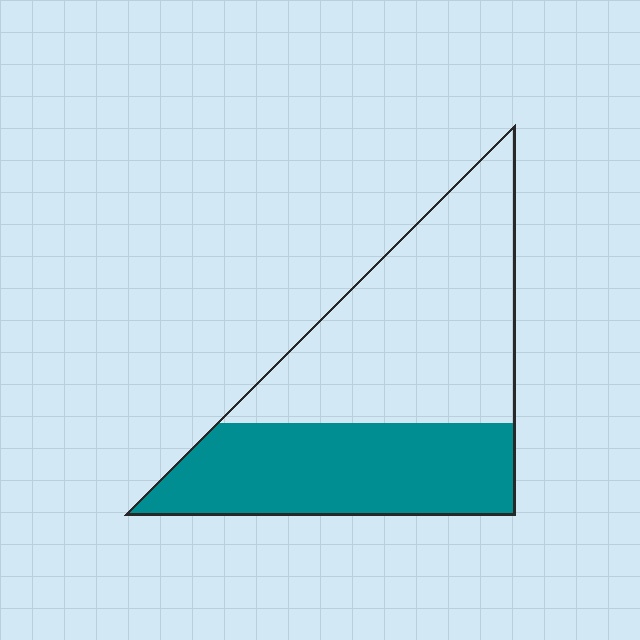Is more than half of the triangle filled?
No.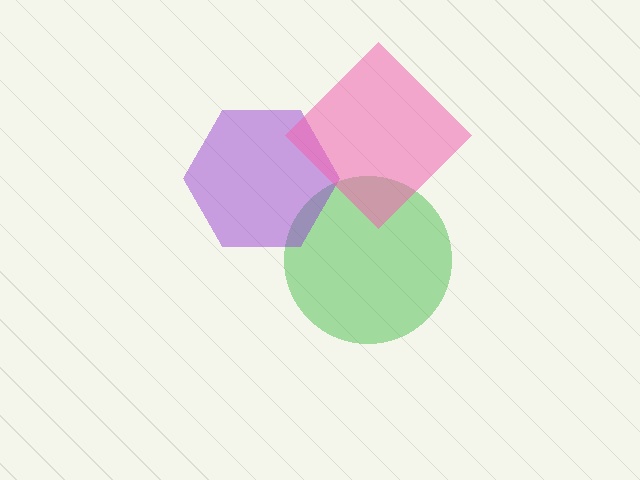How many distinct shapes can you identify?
There are 3 distinct shapes: a green circle, a purple hexagon, a pink diamond.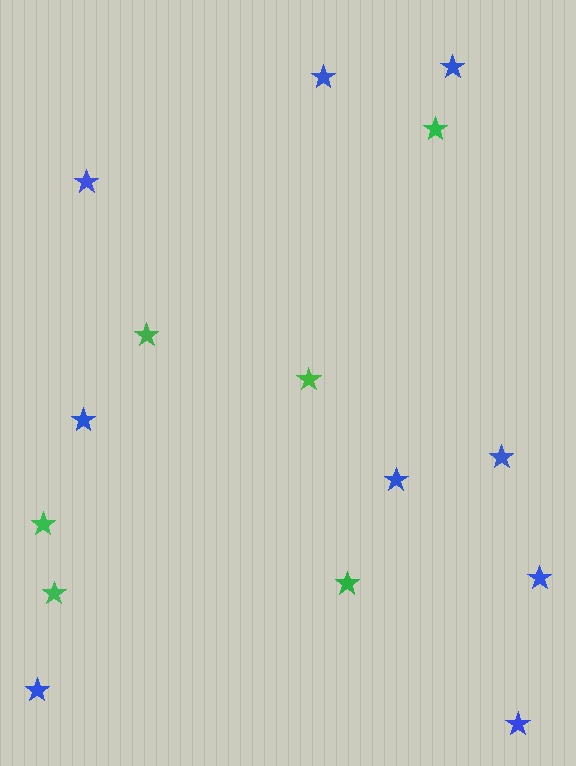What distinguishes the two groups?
There are 2 groups: one group of green stars (6) and one group of blue stars (9).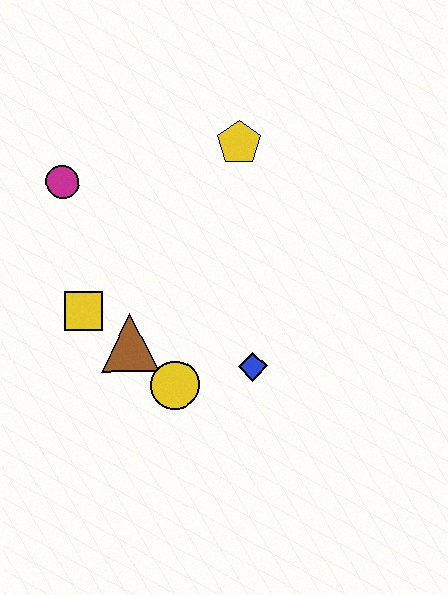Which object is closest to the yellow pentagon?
The magenta circle is closest to the yellow pentagon.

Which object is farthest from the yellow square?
The yellow pentagon is farthest from the yellow square.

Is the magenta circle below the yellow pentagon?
Yes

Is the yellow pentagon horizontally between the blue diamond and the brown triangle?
Yes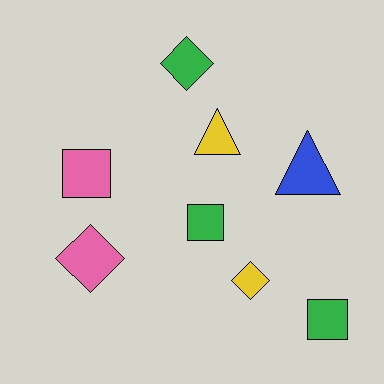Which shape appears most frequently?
Square, with 3 objects.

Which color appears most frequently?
Green, with 3 objects.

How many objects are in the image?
There are 8 objects.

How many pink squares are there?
There is 1 pink square.